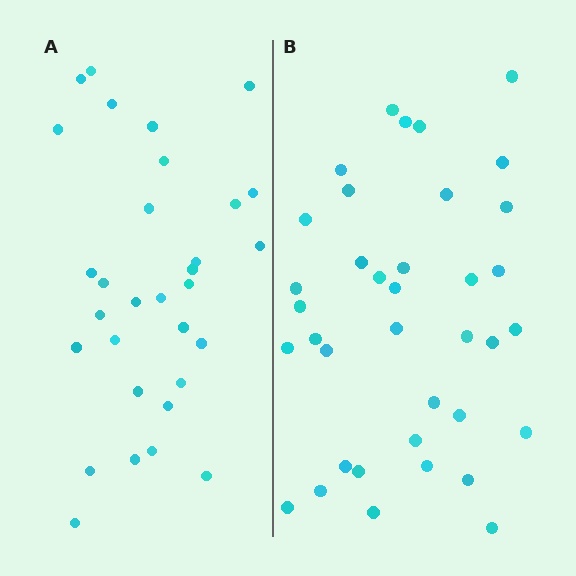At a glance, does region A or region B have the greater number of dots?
Region B (the right region) has more dots.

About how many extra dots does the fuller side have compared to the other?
Region B has about 6 more dots than region A.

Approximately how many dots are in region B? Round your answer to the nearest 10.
About 40 dots. (The exact count is 37, which rounds to 40.)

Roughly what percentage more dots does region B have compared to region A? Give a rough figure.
About 20% more.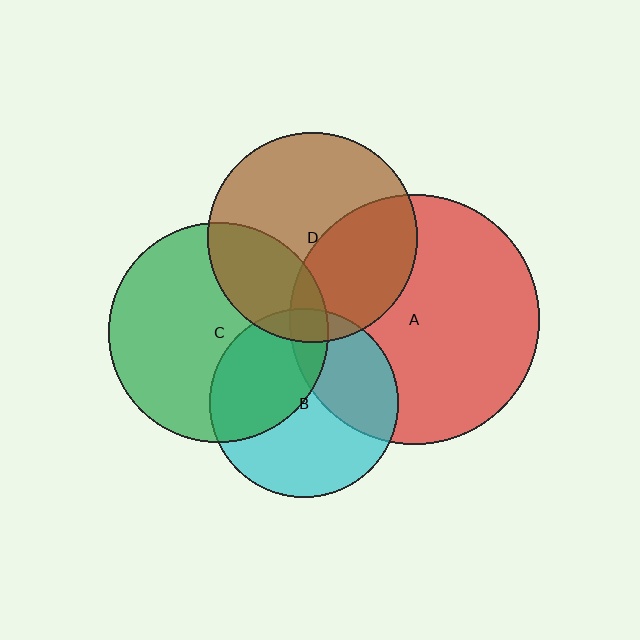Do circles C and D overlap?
Yes.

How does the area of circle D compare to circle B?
Approximately 1.2 times.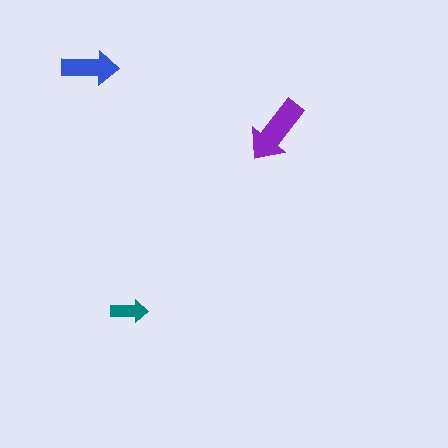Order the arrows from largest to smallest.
the purple one, the blue one, the teal one.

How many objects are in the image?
There are 3 objects in the image.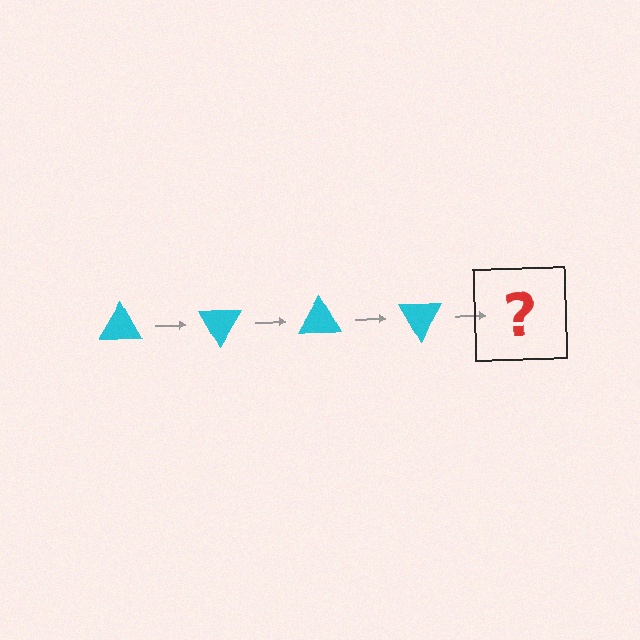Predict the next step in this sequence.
The next step is a cyan triangle rotated 240 degrees.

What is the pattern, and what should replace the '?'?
The pattern is that the triangle rotates 60 degrees each step. The '?' should be a cyan triangle rotated 240 degrees.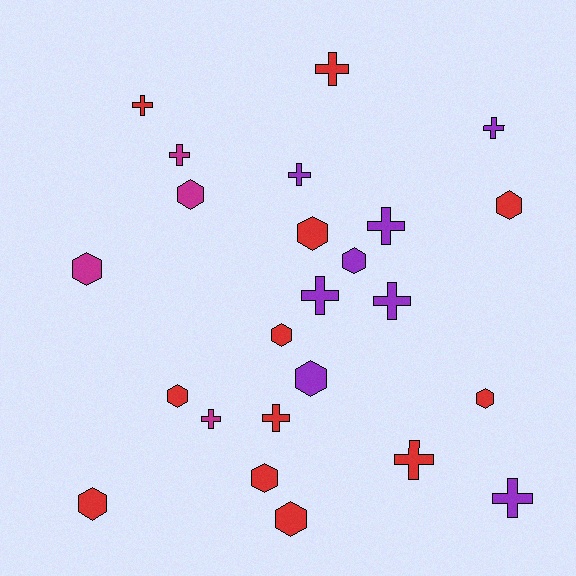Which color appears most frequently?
Red, with 12 objects.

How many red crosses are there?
There are 4 red crosses.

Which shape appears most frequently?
Cross, with 12 objects.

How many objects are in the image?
There are 24 objects.